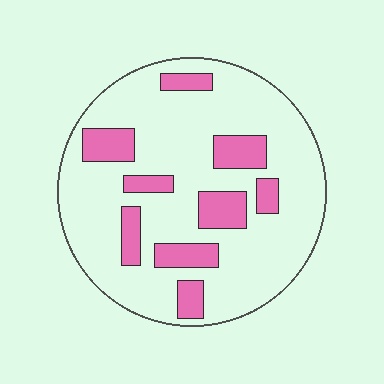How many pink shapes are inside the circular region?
9.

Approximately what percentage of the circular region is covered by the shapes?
Approximately 20%.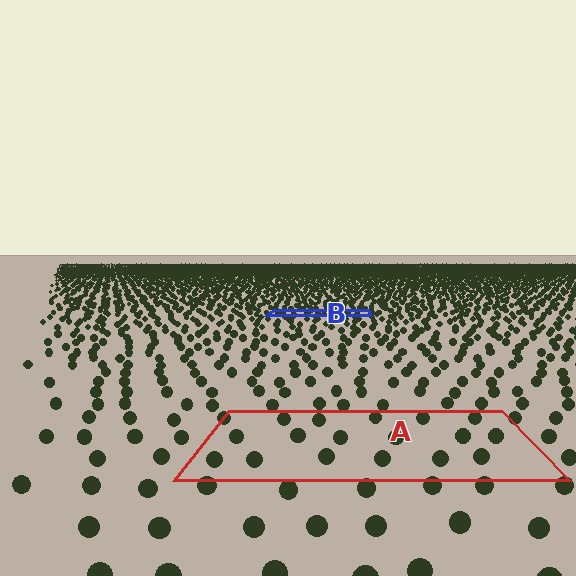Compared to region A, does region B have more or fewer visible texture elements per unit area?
Region B has more texture elements per unit area — they are packed more densely because it is farther away.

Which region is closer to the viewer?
Region A is closer. The texture elements there are larger and more spread out.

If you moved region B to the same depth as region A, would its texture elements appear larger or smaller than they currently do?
They would appear larger. At a closer depth, the same texture elements are projected at a bigger on-screen size.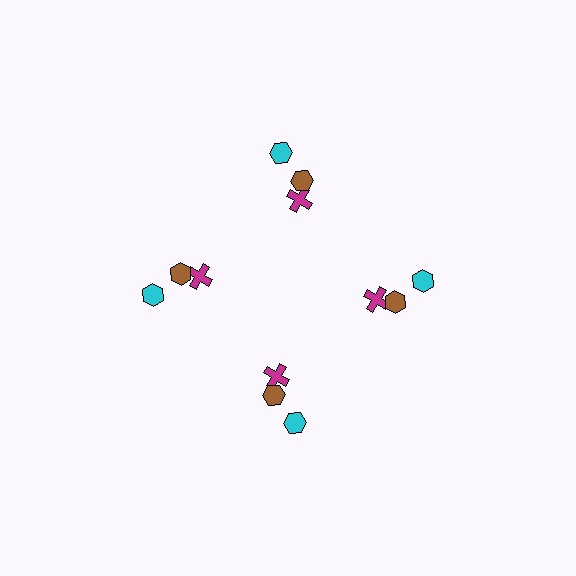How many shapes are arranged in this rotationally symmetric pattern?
There are 12 shapes, arranged in 4 groups of 3.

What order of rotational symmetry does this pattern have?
This pattern has 4-fold rotational symmetry.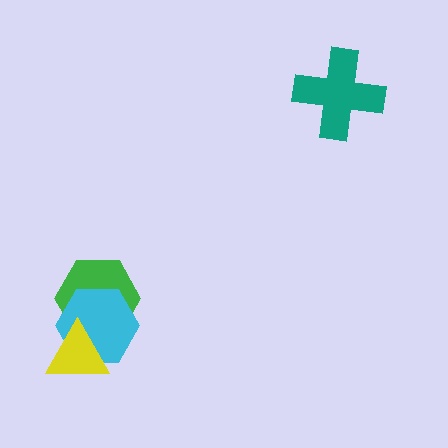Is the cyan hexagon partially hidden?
Yes, it is partially covered by another shape.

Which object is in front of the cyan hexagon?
The yellow triangle is in front of the cyan hexagon.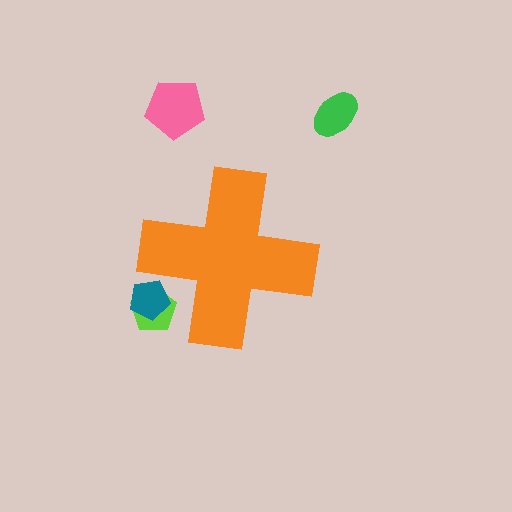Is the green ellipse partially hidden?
No, the green ellipse is fully visible.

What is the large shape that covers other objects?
An orange cross.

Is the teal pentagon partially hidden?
Yes, the teal pentagon is partially hidden behind the orange cross.